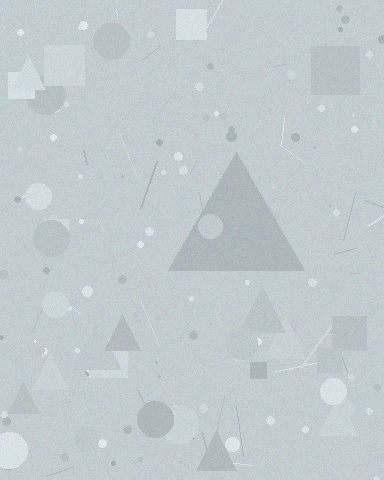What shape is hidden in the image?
A triangle is hidden in the image.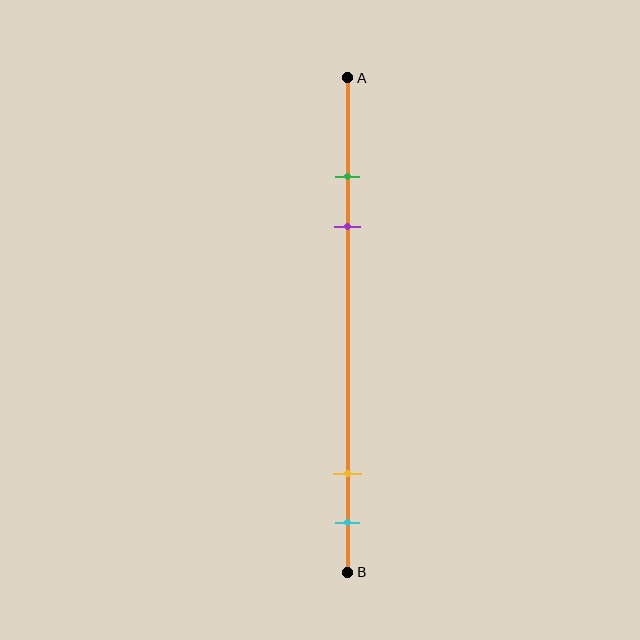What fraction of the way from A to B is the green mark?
The green mark is approximately 20% (0.2) of the way from A to B.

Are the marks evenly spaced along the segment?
No, the marks are not evenly spaced.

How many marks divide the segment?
There are 4 marks dividing the segment.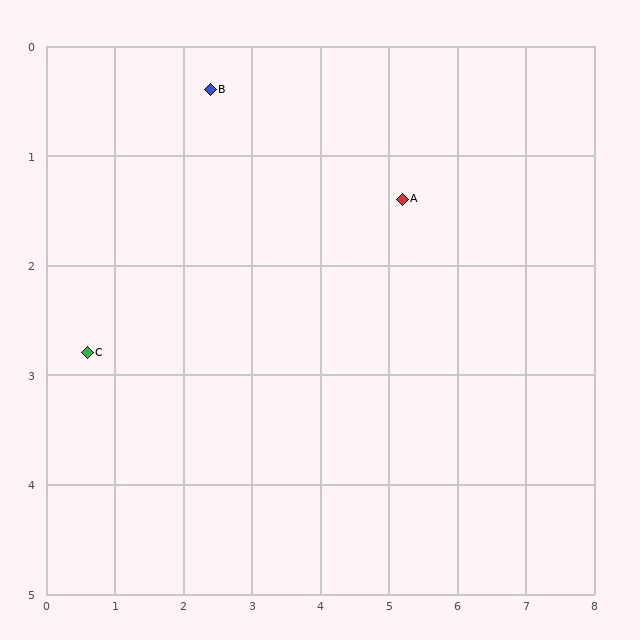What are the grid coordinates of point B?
Point B is at approximately (2.4, 0.4).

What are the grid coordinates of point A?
Point A is at approximately (5.2, 1.4).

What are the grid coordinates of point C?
Point C is at approximately (0.6, 2.8).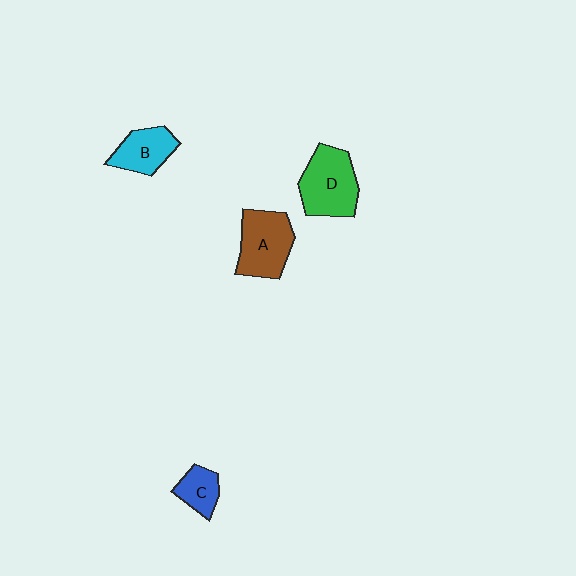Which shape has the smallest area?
Shape C (blue).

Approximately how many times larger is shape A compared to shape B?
Approximately 1.4 times.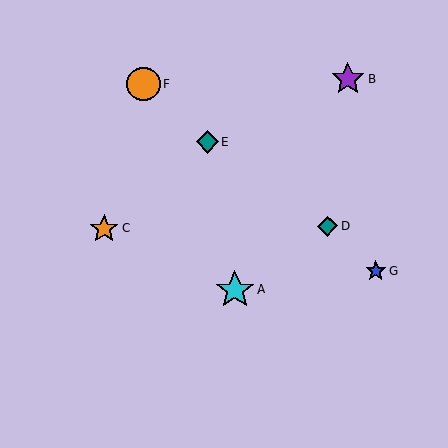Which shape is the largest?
The cyan star (labeled A) is the largest.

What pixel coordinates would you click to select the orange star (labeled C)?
Click at (104, 229) to select the orange star C.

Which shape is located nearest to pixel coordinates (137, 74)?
The orange circle (labeled F) at (143, 84) is nearest to that location.